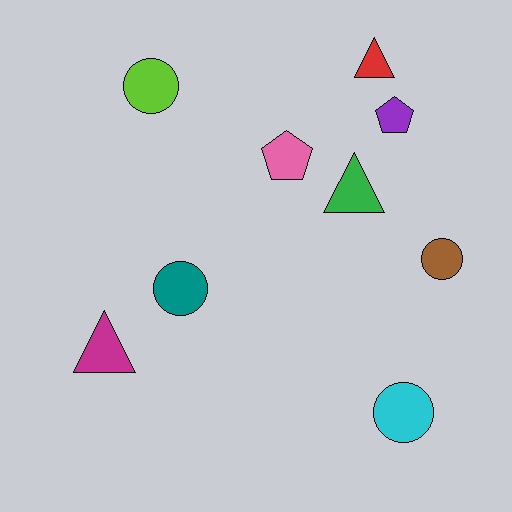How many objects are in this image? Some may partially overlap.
There are 9 objects.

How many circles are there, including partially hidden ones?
There are 4 circles.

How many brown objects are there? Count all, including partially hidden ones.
There is 1 brown object.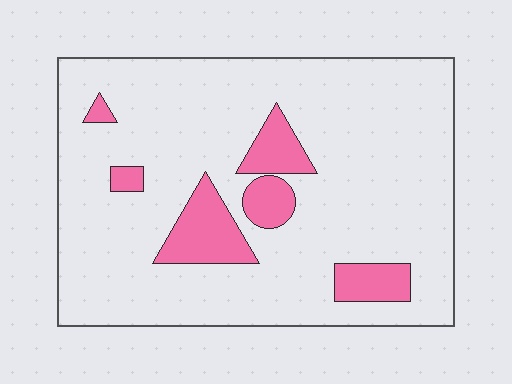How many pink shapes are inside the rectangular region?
6.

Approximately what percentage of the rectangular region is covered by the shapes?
Approximately 15%.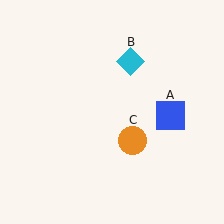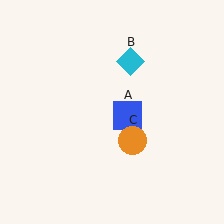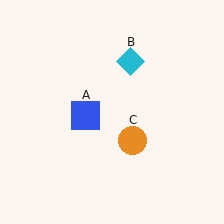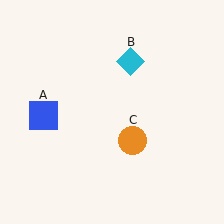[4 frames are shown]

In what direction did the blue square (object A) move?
The blue square (object A) moved left.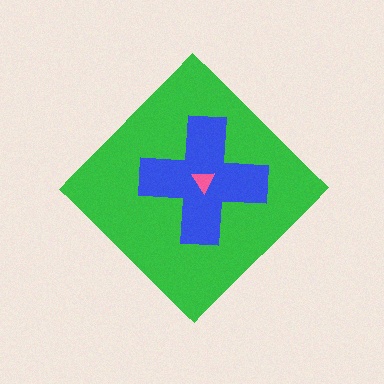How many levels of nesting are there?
3.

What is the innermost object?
The pink triangle.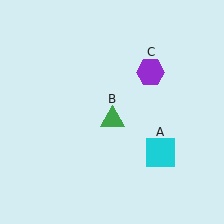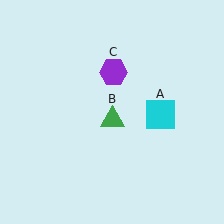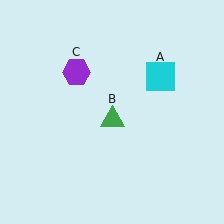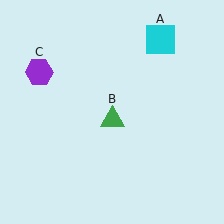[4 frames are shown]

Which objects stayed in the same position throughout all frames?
Green triangle (object B) remained stationary.